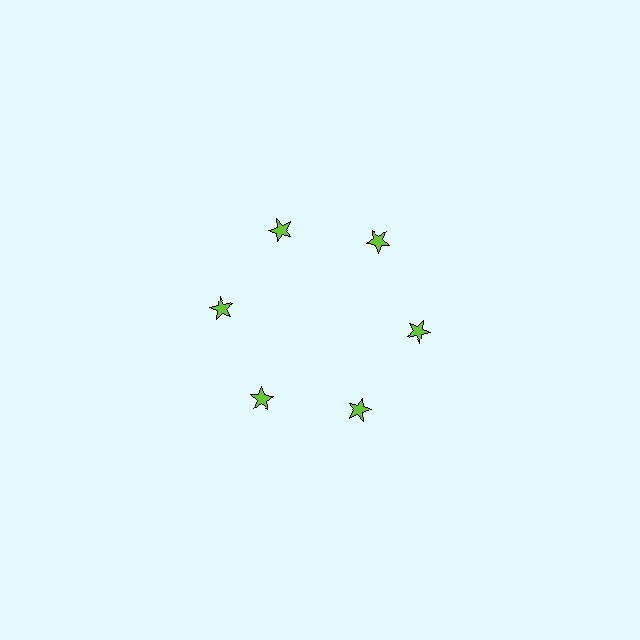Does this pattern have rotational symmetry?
Yes, this pattern has 6-fold rotational symmetry. It looks the same after rotating 60 degrees around the center.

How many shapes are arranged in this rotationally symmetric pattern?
There are 6 shapes, arranged in 6 groups of 1.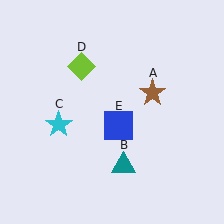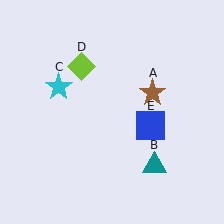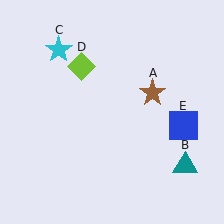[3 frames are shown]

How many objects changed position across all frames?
3 objects changed position: teal triangle (object B), cyan star (object C), blue square (object E).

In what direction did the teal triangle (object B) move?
The teal triangle (object B) moved right.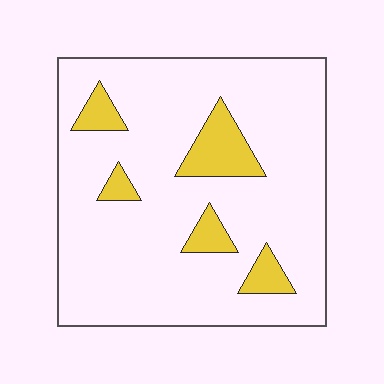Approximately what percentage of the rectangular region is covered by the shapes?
Approximately 15%.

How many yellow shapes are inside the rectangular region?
5.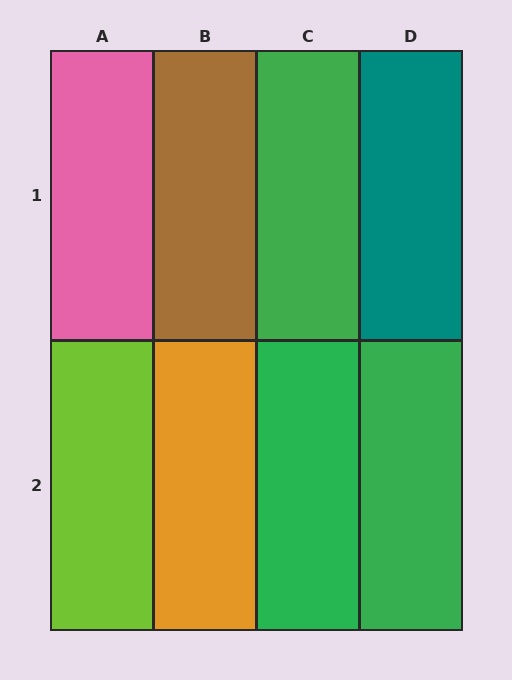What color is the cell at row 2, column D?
Green.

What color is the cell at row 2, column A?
Lime.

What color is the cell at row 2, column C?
Green.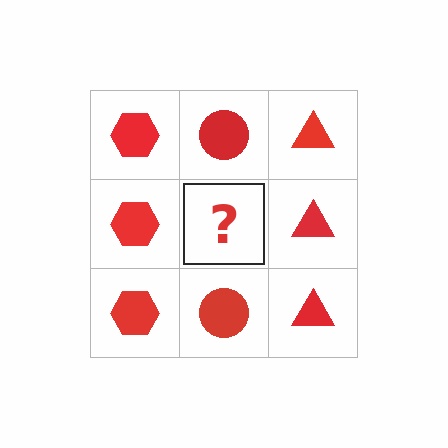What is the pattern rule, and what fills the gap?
The rule is that each column has a consistent shape. The gap should be filled with a red circle.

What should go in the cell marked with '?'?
The missing cell should contain a red circle.